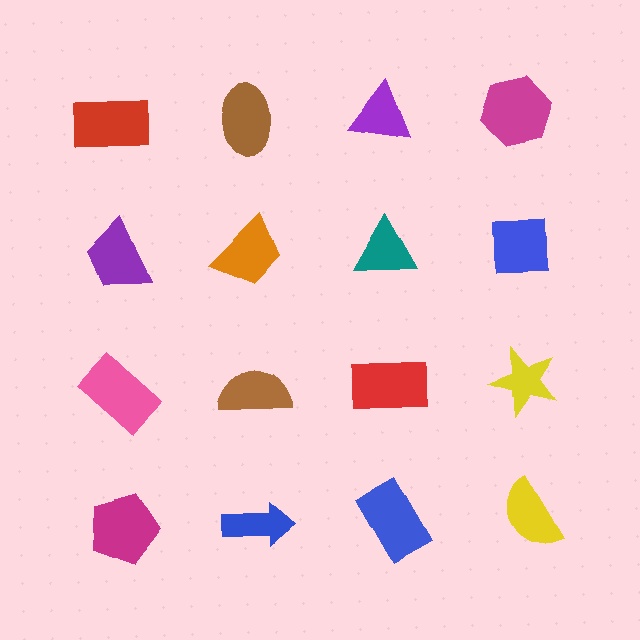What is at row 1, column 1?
A red rectangle.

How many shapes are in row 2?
4 shapes.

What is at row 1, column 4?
A magenta hexagon.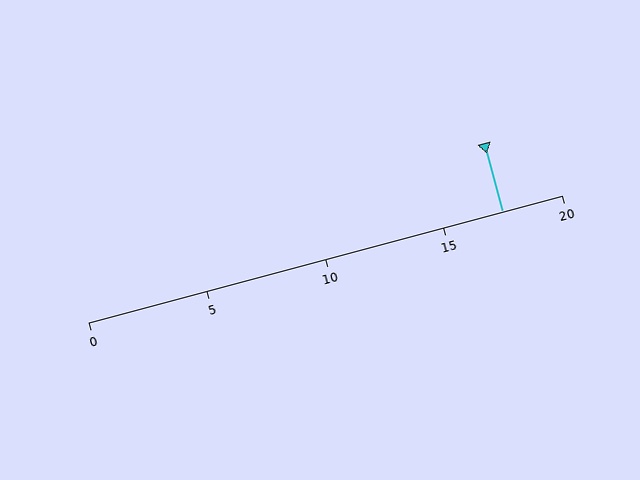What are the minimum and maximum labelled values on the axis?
The axis runs from 0 to 20.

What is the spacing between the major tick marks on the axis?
The major ticks are spaced 5 apart.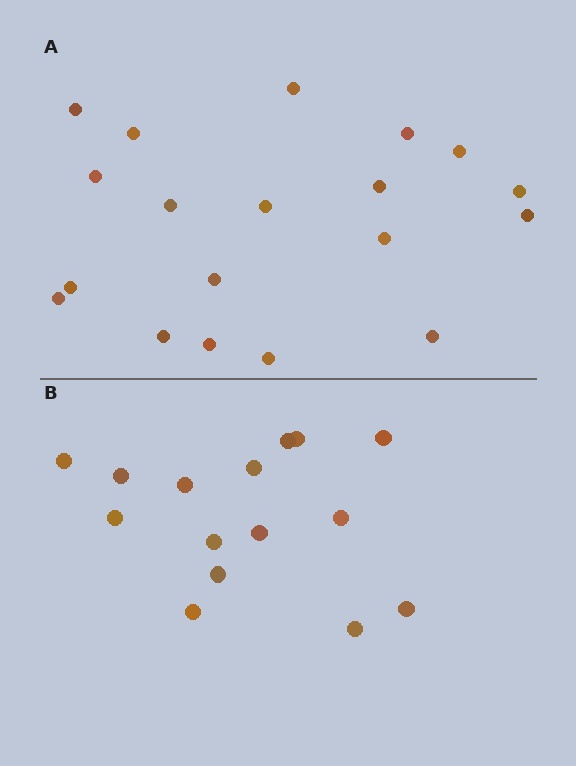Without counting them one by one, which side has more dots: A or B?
Region A (the top region) has more dots.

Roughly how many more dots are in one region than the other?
Region A has about 4 more dots than region B.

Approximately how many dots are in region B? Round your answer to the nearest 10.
About 20 dots. (The exact count is 15, which rounds to 20.)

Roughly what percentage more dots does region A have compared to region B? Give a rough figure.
About 25% more.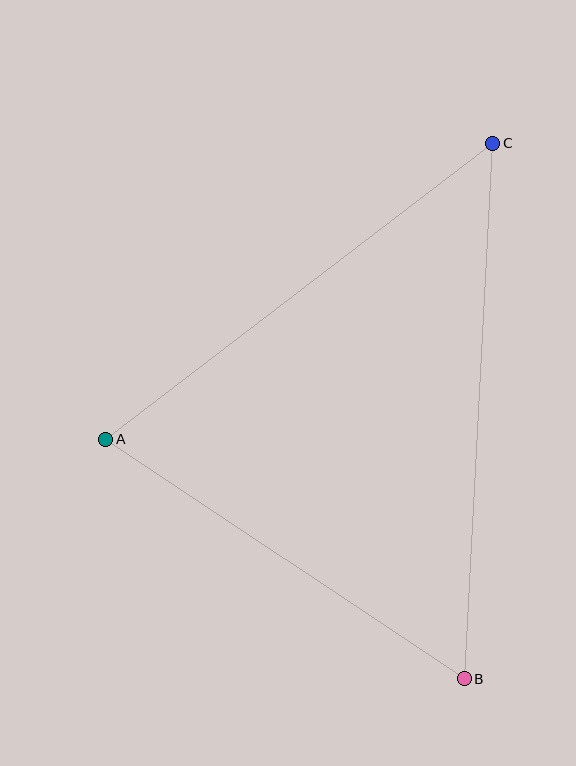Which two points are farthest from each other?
Points B and C are farthest from each other.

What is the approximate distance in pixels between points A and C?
The distance between A and C is approximately 487 pixels.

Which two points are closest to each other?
Points A and B are closest to each other.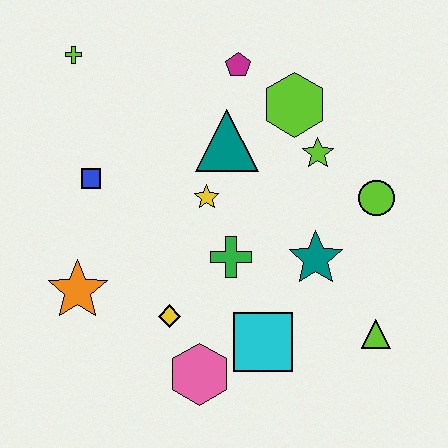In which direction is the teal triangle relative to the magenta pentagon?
The teal triangle is below the magenta pentagon.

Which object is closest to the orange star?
The yellow diamond is closest to the orange star.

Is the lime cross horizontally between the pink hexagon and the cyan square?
No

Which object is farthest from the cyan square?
The lime cross is farthest from the cyan square.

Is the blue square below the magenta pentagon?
Yes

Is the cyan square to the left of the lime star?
Yes